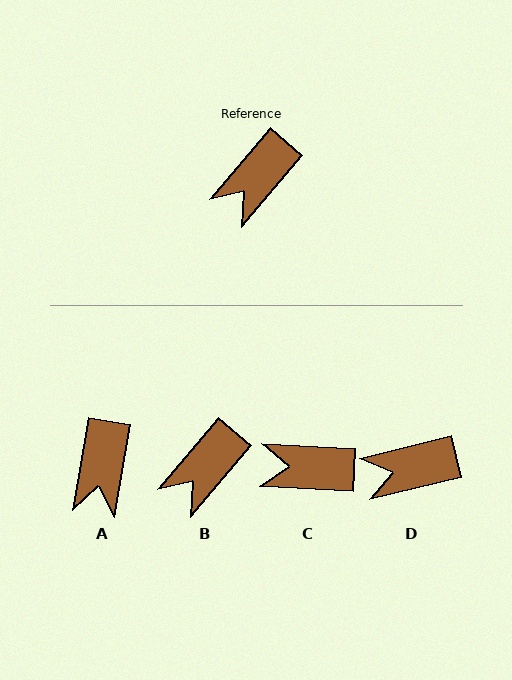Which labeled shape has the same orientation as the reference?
B.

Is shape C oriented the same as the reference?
No, it is off by about 53 degrees.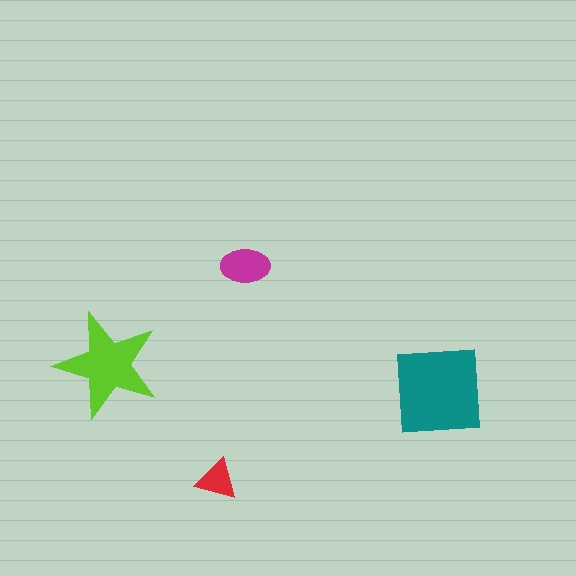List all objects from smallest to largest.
The red triangle, the magenta ellipse, the lime star, the teal square.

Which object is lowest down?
The red triangle is bottommost.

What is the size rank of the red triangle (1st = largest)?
4th.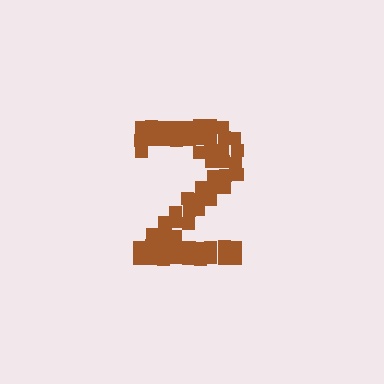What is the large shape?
The large shape is the digit 2.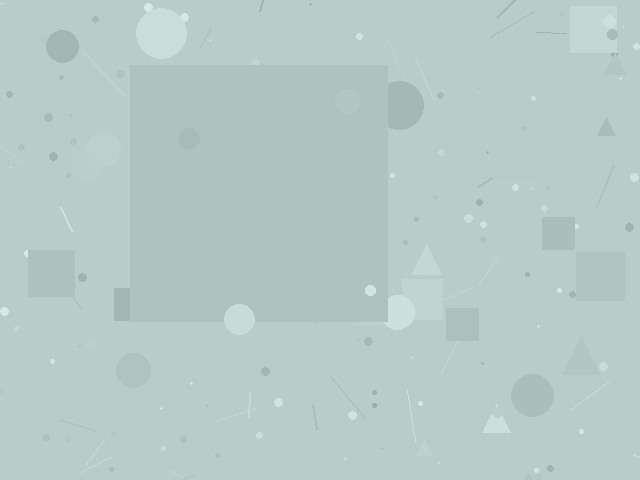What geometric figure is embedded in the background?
A square is embedded in the background.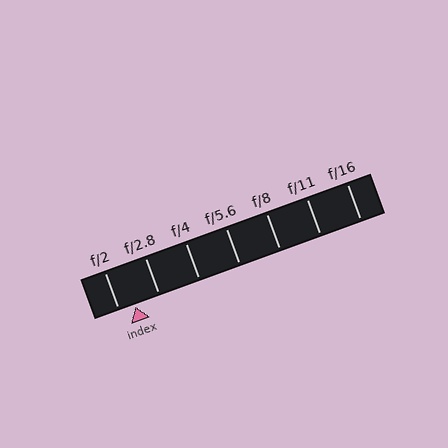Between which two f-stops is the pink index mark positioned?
The index mark is between f/2 and f/2.8.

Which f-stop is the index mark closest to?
The index mark is closest to f/2.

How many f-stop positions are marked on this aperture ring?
There are 7 f-stop positions marked.